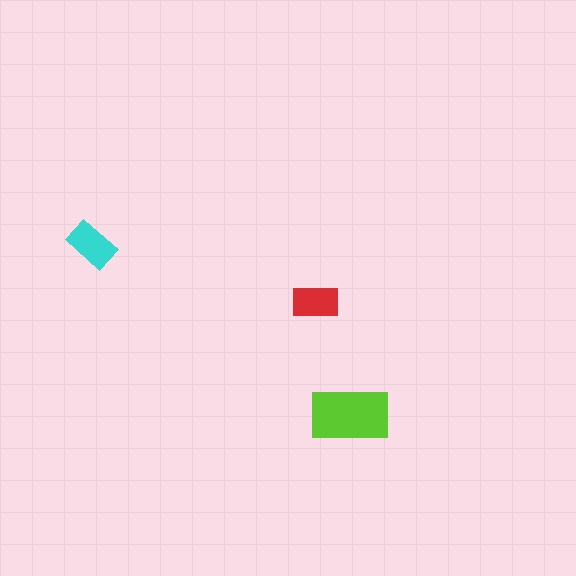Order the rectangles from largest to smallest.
the lime one, the cyan one, the red one.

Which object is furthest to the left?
The cyan rectangle is leftmost.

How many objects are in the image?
There are 3 objects in the image.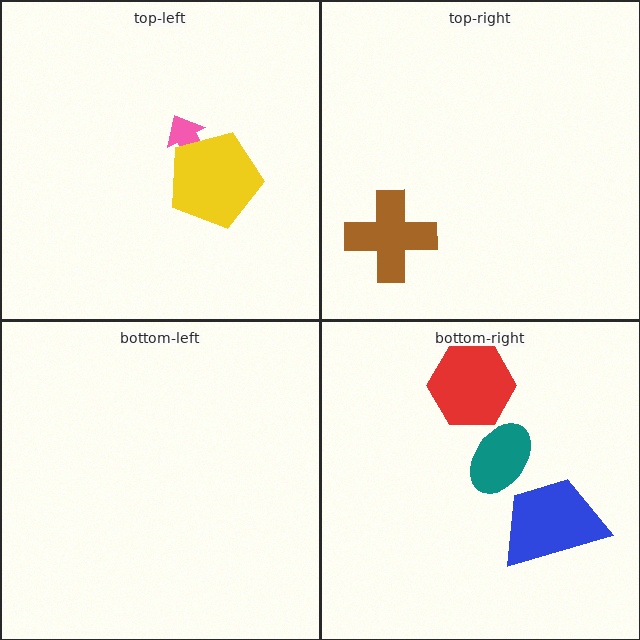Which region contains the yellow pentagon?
The top-left region.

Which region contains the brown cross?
The top-right region.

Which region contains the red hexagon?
The bottom-right region.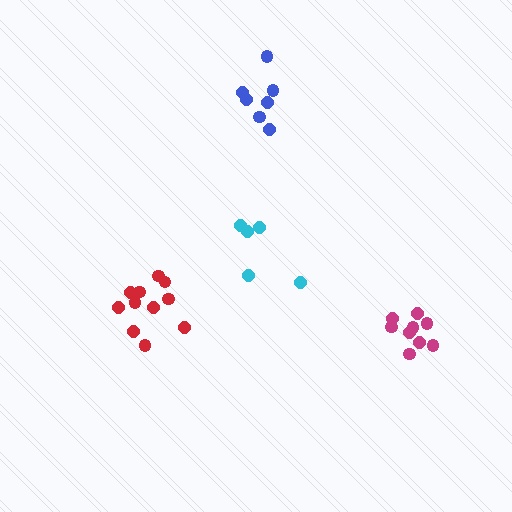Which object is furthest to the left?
The red cluster is leftmost.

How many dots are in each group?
Group 1: 11 dots, Group 2: 7 dots, Group 3: 5 dots, Group 4: 9 dots (32 total).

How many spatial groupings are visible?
There are 4 spatial groupings.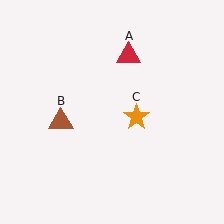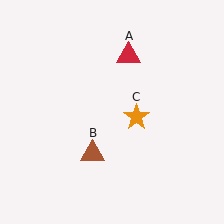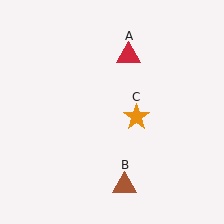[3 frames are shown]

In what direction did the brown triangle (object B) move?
The brown triangle (object B) moved down and to the right.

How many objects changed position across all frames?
1 object changed position: brown triangle (object B).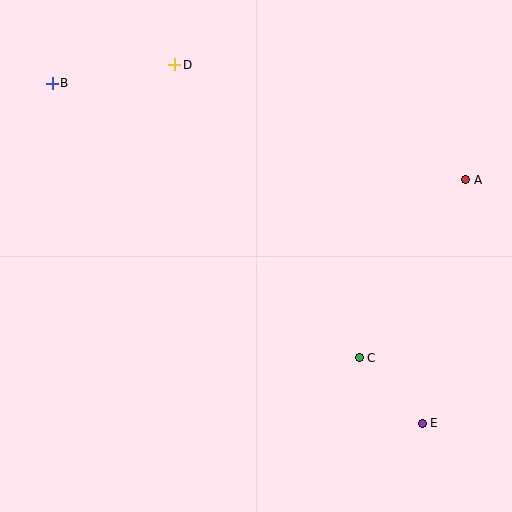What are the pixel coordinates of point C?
Point C is at (359, 358).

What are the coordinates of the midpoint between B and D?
The midpoint between B and D is at (113, 74).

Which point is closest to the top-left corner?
Point B is closest to the top-left corner.